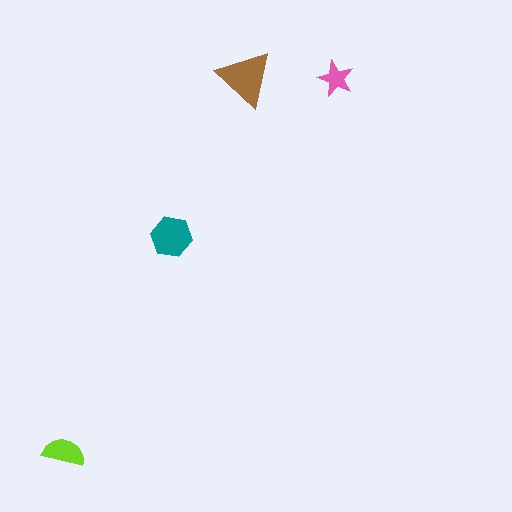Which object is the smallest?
The pink star.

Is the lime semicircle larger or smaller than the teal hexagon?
Smaller.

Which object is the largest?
The brown triangle.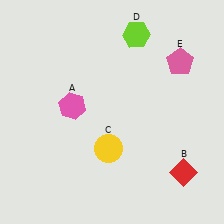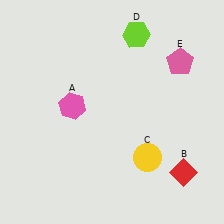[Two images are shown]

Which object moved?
The yellow circle (C) moved right.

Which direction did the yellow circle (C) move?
The yellow circle (C) moved right.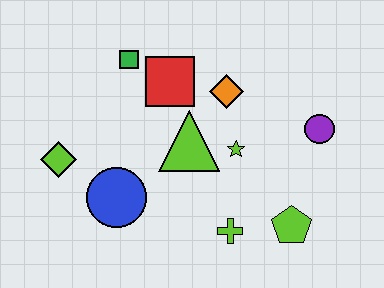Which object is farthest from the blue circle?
The purple circle is farthest from the blue circle.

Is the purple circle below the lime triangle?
No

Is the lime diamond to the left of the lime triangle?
Yes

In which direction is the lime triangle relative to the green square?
The lime triangle is below the green square.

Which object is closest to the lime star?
The lime triangle is closest to the lime star.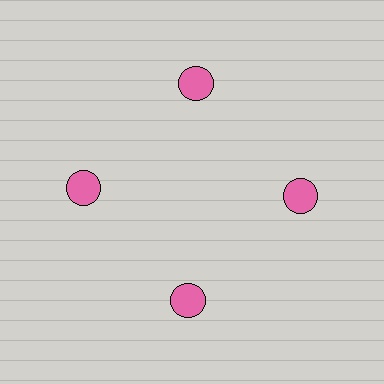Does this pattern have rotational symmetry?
Yes, this pattern has 4-fold rotational symmetry. It looks the same after rotating 90 degrees around the center.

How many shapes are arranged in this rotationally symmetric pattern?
There are 4 shapes, arranged in 4 groups of 1.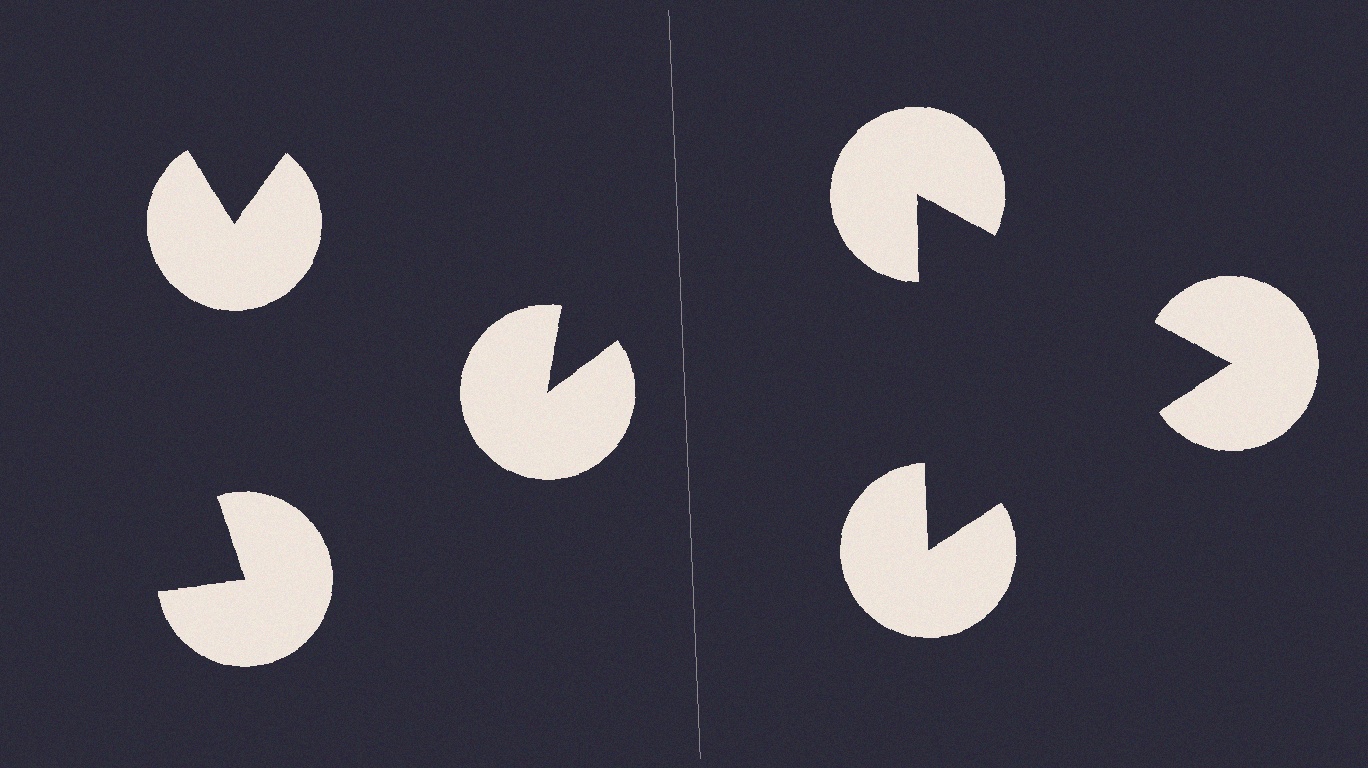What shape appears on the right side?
An illusory triangle.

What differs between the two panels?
The pac-man discs are positioned identically on both sides; only the wedge orientations differ. On the right they align to a triangle; on the left they are misaligned.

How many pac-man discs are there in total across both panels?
6 — 3 on each side.